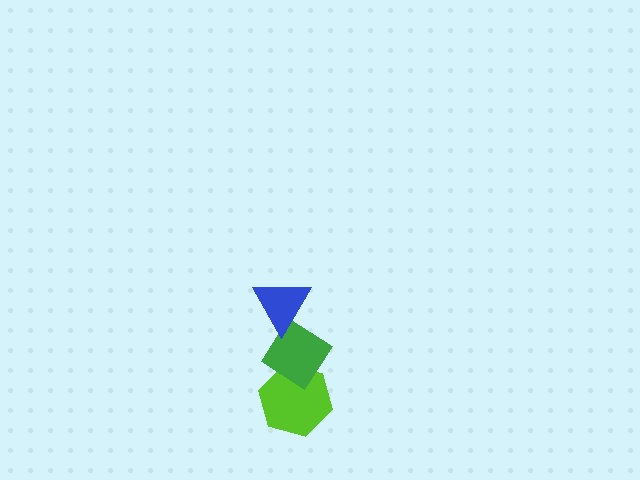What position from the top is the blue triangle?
The blue triangle is 1st from the top.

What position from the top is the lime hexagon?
The lime hexagon is 3rd from the top.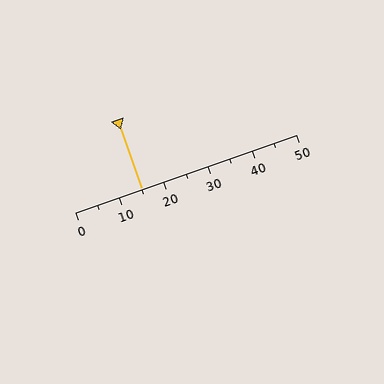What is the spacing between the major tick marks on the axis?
The major ticks are spaced 10 apart.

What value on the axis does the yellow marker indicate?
The marker indicates approximately 15.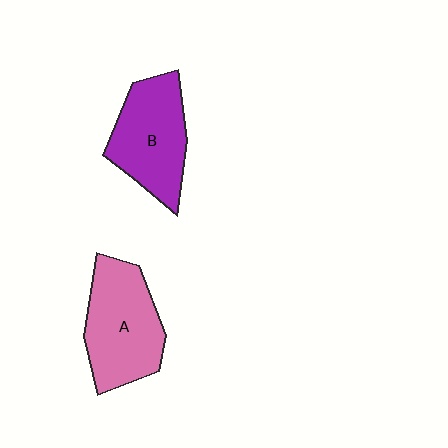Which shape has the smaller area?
Shape B (purple).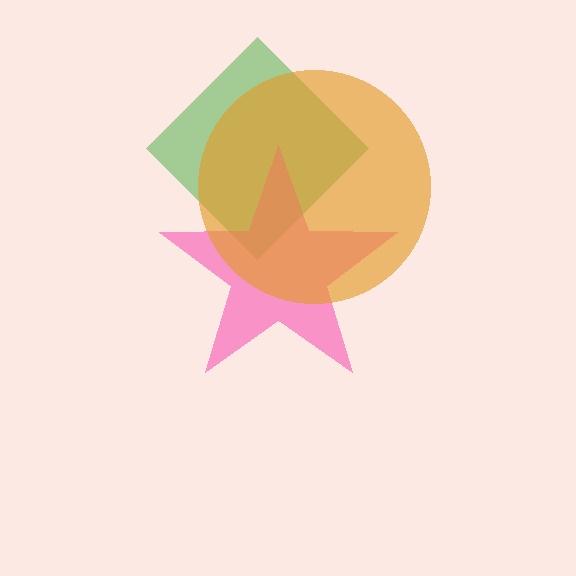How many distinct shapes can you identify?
There are 3 distinct shapes: a green diamond, a pink star, an orange circle.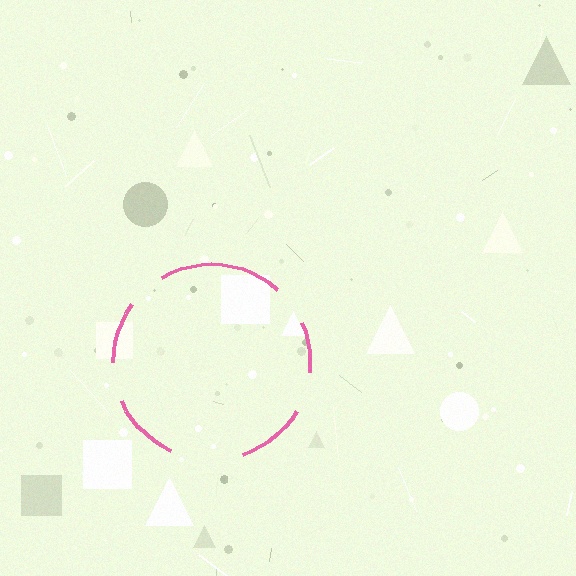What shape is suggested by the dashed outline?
The dashed outline suggests a circle.